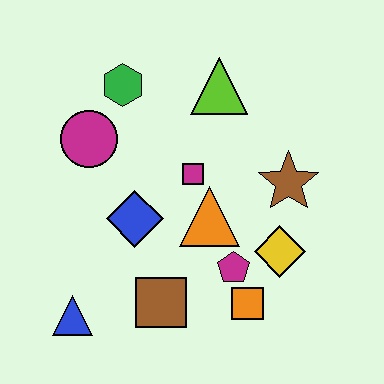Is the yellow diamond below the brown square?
No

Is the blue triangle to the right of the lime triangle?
No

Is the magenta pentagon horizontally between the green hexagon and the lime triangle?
No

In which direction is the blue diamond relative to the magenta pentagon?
The blue diamond is to the left of the magenta pentagon.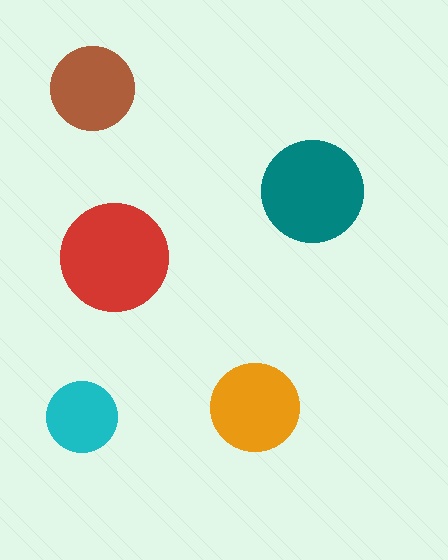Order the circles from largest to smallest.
the red one, the teal one, the orange one, the brown one, the cyan one.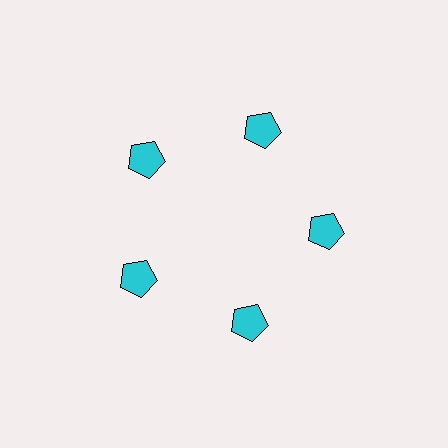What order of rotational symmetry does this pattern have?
This pattern has 5-fold rotational symmetry.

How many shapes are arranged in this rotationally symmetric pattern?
There are 5 shapes, arranged in 5 groups of 1.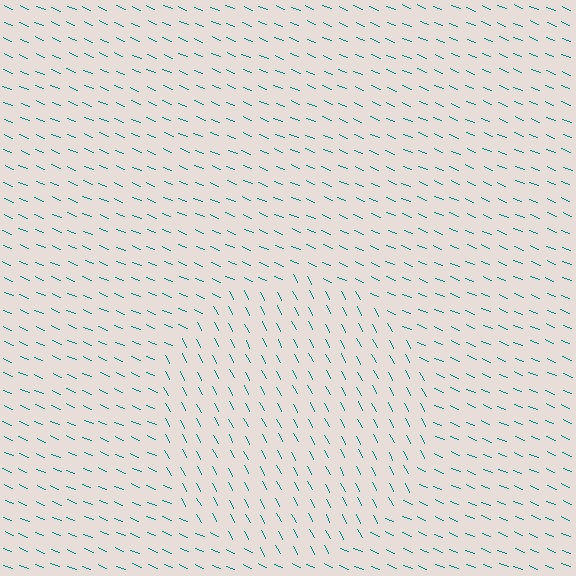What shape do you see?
I see a circle.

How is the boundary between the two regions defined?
The boundary is defined purely by a change in line orientation (approximately 40 degrees difference). All lines are the same color and thickness.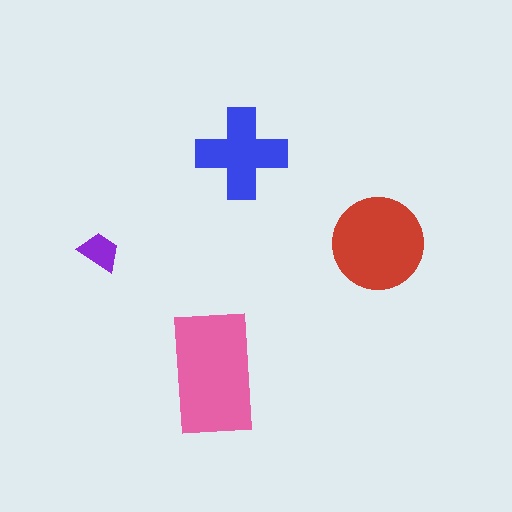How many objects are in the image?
There are 4 objects in the image.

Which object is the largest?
The pink rectangle.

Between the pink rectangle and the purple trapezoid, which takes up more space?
The pink rectangle.